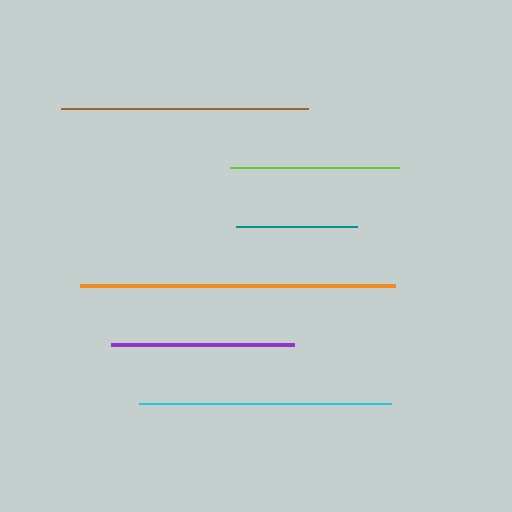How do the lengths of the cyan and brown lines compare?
The cyan and brown lines are approximately the same length.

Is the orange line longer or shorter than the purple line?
The orange line is longer than the purple line.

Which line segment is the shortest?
The teal line is the shortest at approximately 122 pixels.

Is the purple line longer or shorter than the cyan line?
The cyan line is longer than the purple line.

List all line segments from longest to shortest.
From longest to shortest: orange, cyan, brown, purple, lime, teal.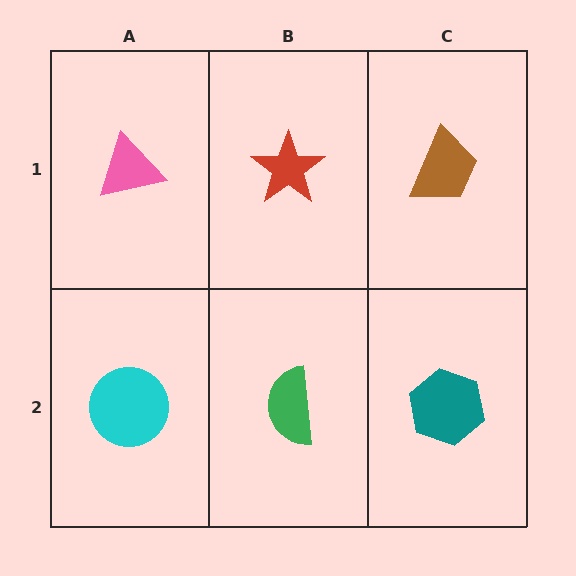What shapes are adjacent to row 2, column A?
A pink triangle (row 1, column A), a green semicircle (row 2, column B).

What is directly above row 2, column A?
A pink triangle.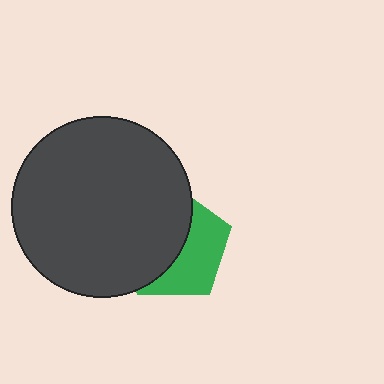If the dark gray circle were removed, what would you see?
You would see the complete green pentagon.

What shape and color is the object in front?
The object in front is a dark gray circle.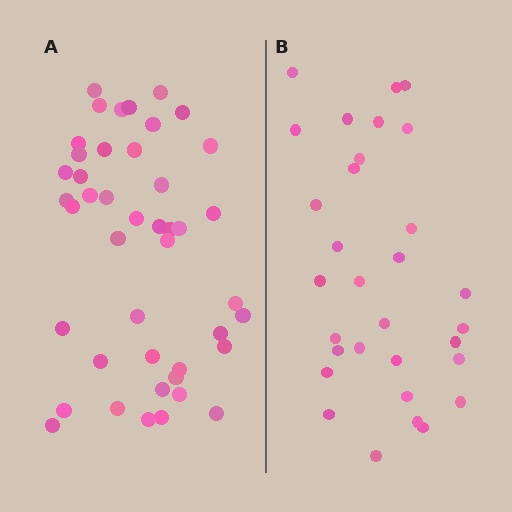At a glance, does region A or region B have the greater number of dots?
Region A (the left region) has more dots.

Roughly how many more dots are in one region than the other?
Region A has approximately 15 more dots than region B.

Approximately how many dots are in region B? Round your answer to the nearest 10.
About 30 dots. (The exact count is 31, which rounds to 30.)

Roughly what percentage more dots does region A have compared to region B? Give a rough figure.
About 40% more.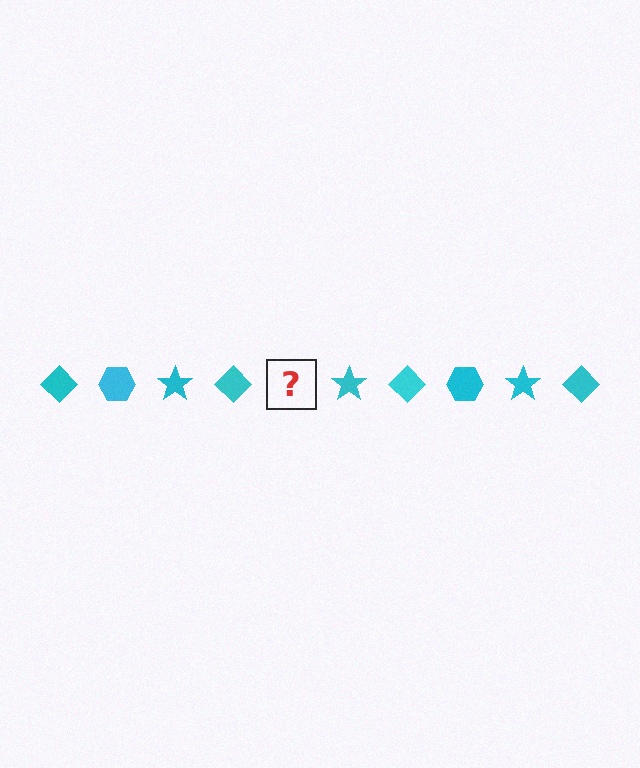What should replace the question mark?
The question mark should be replaced with a cyan hexagon.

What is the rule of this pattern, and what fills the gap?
The rule is that the pattern cycles through diamond, hexagon, star shapes in cyan. The gap should be filled with a cyan hexagon.